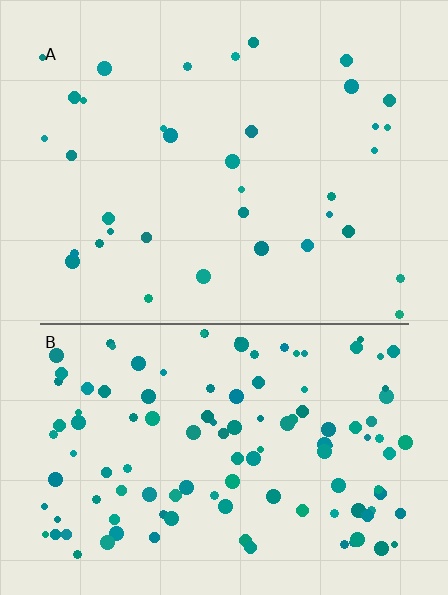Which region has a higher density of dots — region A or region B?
B (the bottom).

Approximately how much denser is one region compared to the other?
Approximately 3.4× — region B over region A.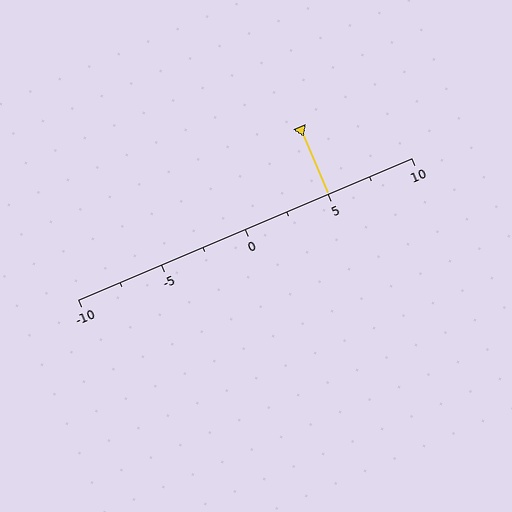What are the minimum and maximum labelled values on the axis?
The axis runs from -10 to 10.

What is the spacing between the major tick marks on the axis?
The major ticks are spaced 5 apart.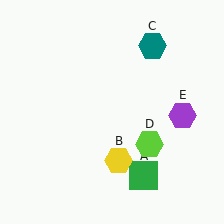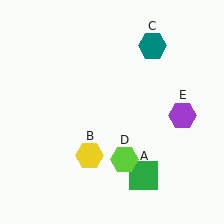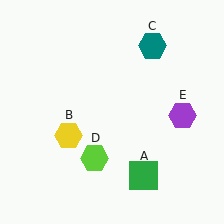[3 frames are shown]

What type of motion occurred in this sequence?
The yellow hexagon (object B), lime hexagon (object D) rotated clockwise around the center of the scene.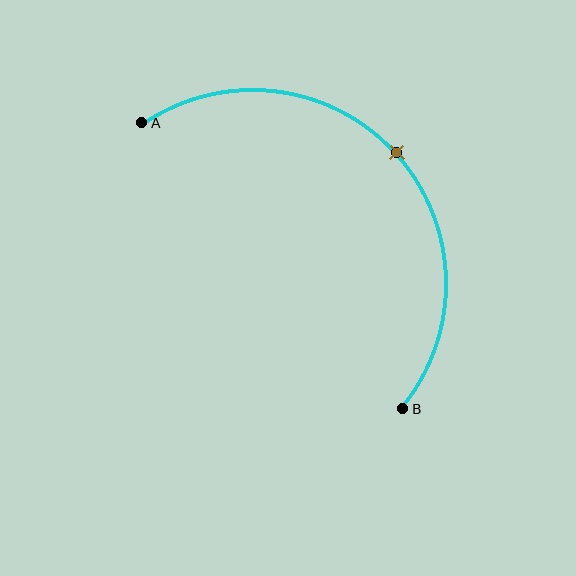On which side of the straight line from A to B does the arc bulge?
The arc bulges above and to the right of the straight line connecting A and B.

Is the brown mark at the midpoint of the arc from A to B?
Yes. The brown mark lies on the arc at equal arc-length from both A and B — it is the arc midpoint.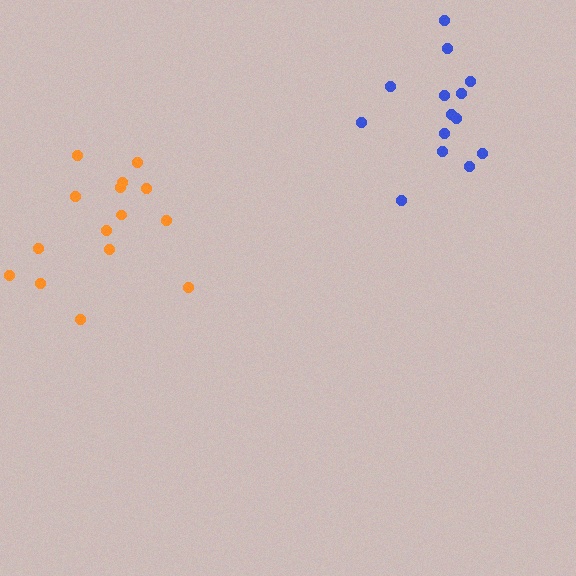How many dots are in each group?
Group 1: 14 dots, Group 2: 15 dots (29 total).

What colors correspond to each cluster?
The clusters are colored: blue, orange.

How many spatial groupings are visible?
There are 2 spatial groupings.